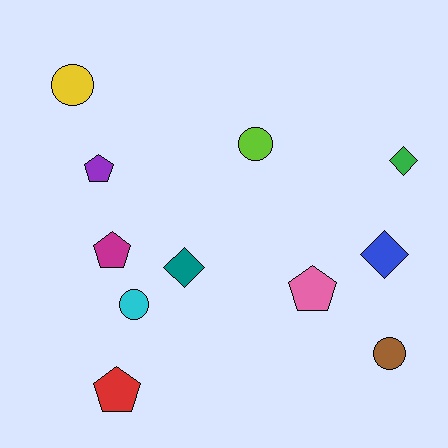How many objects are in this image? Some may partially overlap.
There are 11 objects.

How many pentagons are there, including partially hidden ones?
There are 4 pentagons.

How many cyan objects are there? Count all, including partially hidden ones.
There is 1 cyan object.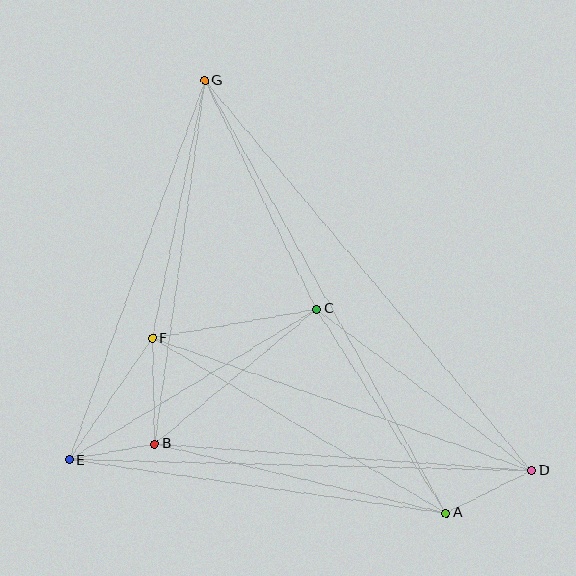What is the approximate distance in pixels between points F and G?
The distance between F and G is approximately 263 pixels.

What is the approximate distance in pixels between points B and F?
The distance between B and F is approximately 105 pixels.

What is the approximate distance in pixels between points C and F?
The distance between C and F is approximately 167 pixels.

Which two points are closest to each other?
Points B and E are closest to each other.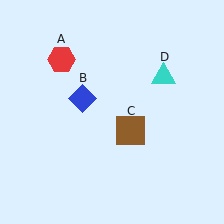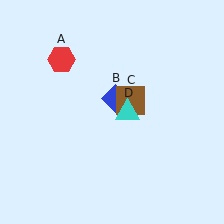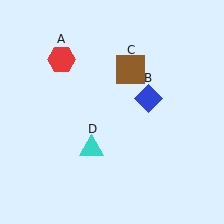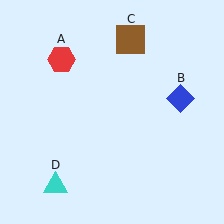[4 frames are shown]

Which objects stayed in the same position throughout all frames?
Red hexagon (object A) remained stationary.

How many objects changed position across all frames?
3 objects changed position: blue diamond (object B), brown square (object C), cyan triangle (object D).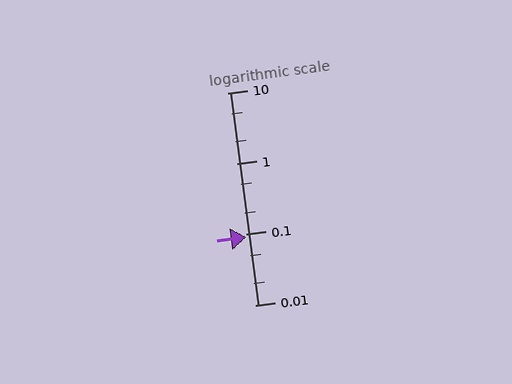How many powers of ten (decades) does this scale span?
The scale spans 3 decades, from 0.01 to 10.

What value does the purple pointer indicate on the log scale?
The pointer indicates approximately 0.092.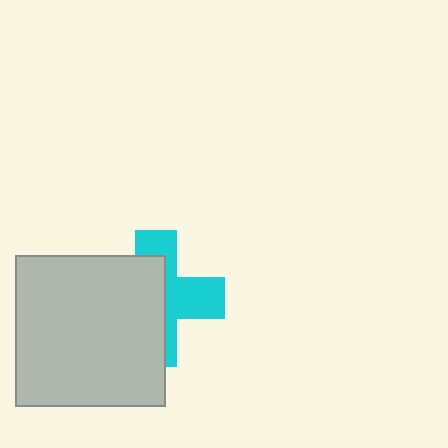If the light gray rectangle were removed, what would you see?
You would see the complete cyan cross.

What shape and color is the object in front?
The object in front is a light gray rectangle.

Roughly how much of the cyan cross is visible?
About half of it is visible (roughly 45%).